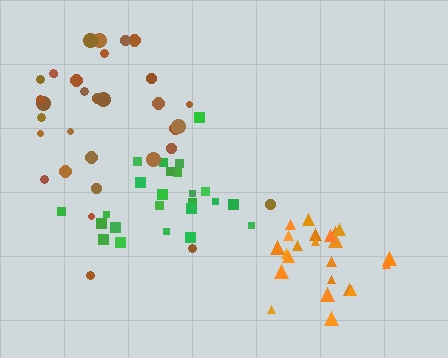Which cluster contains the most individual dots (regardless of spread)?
Brown (32).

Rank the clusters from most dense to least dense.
orange, green, brown.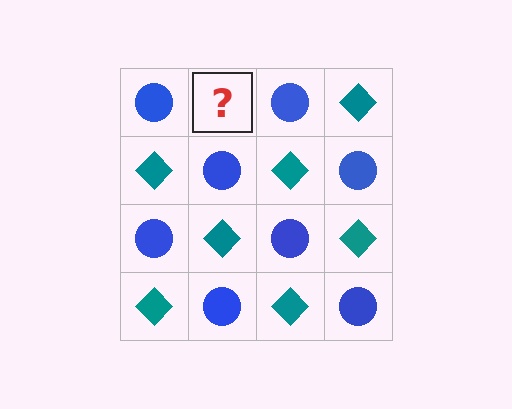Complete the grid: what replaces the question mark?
The question mark should be replaced with a teal diamond.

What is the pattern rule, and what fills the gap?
The rule is that it alternates blue circle and teal diamond in a checkerboard pattern. The gap should be filled with a teal diamond.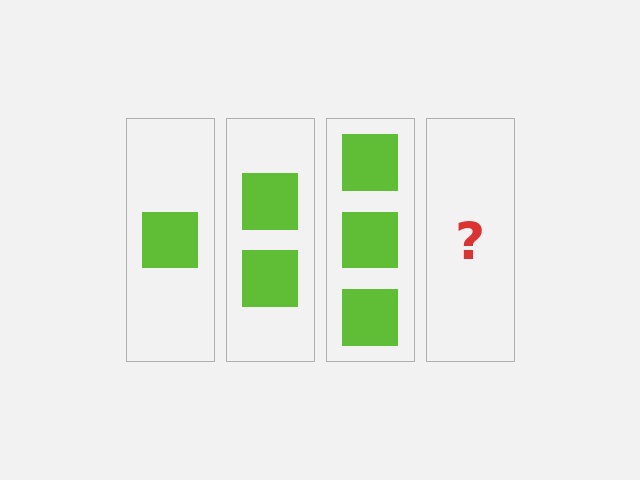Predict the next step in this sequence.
The next step is 4 squares.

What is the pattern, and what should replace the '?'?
The pattern is that each step adds one more square. The '?' should be 4 squares.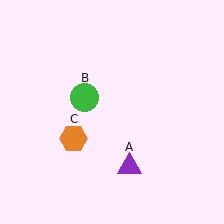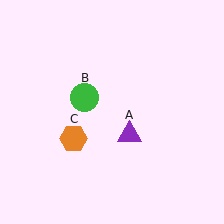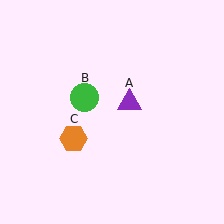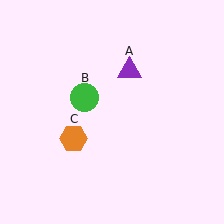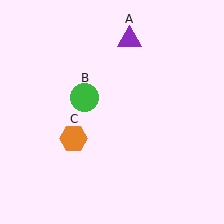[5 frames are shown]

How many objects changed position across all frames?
1 object changed position: purple triangle (object A).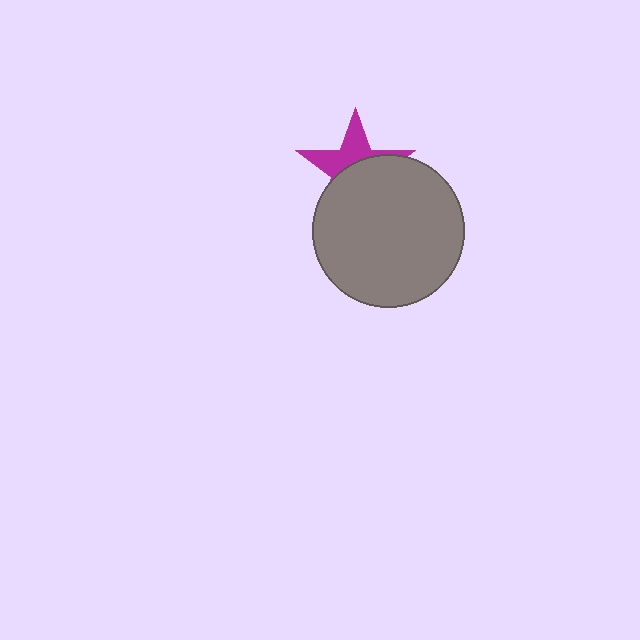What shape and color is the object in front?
The object in front is a gray circle.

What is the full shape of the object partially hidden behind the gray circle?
The partially hidden object is a magenta star.